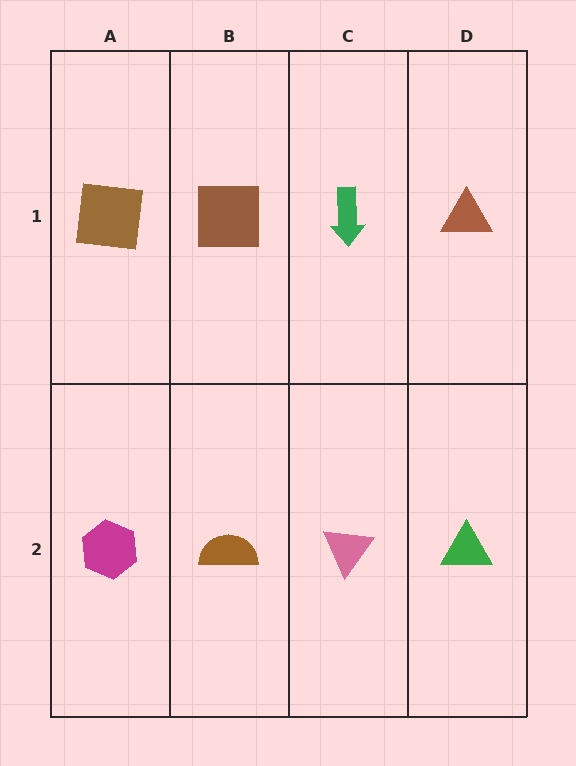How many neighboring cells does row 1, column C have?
3.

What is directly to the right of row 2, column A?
A brown semicircle.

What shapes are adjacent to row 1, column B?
A brown semicircle (row 2, column B), a brown square (row 1, column A), a green arrow (row 1, column C).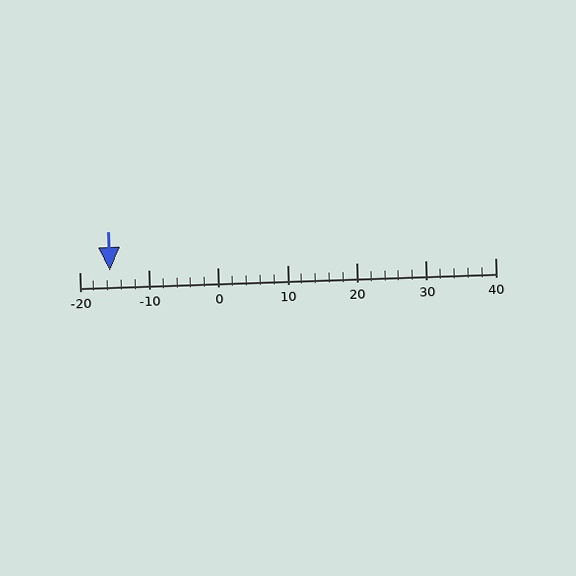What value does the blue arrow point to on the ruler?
The blue arrow points to approximately -16.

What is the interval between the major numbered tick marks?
The major tick marks are spaced 10 units apart.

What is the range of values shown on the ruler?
The ruler shows values from -20 to 40.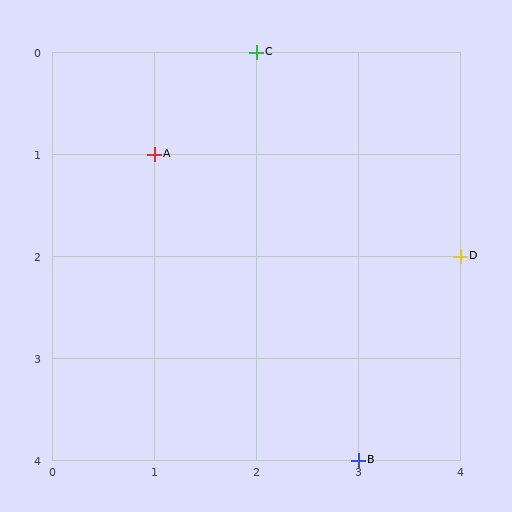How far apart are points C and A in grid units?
Points C and A are 1 column and 1 row apart (about 1.4 grid units diagonally).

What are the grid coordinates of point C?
Point C is at grid coordinates (2, 0).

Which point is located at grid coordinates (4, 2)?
Point D is at (4, 2).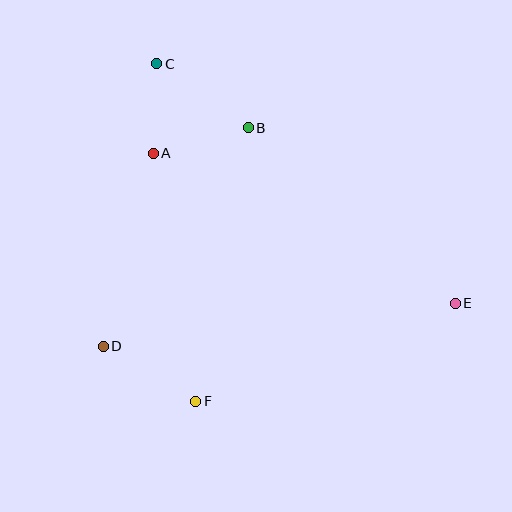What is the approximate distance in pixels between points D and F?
The distance between D and F is approximately 108 pixels.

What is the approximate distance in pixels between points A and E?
The distance between A and E is approximately 337 pixels.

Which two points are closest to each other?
Points A and C are closest to each other.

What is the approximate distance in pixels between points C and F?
The distance between C and F is approximately 340 pixels.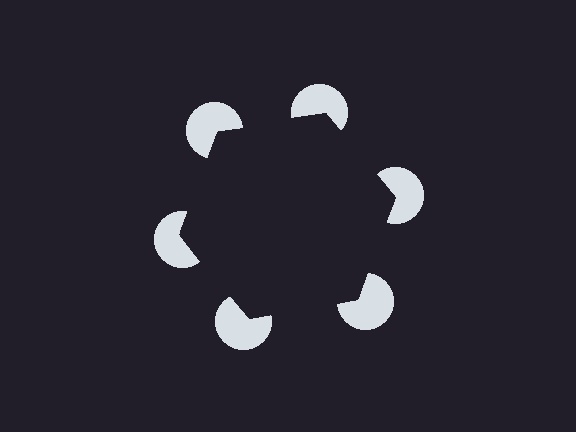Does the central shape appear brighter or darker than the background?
It typically appears slightly darker than the background, even though no actual brightness change is drawn.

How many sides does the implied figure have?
6 sides.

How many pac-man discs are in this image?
There are 6 — one at each vertex of the illusory hexagon.